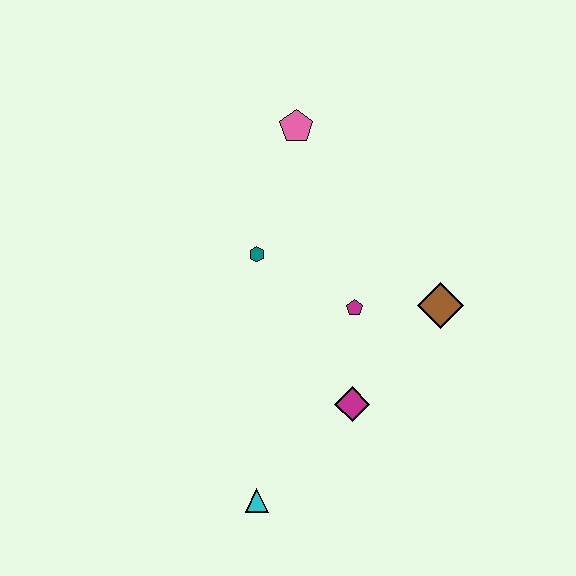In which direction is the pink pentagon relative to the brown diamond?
The pink pentagon is above the brown diamond.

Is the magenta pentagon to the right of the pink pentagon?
Yes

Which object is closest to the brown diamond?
The magenta pentagon is closest to the brown diamond.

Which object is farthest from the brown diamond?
The cyan triangle is farthest from the brown diamond.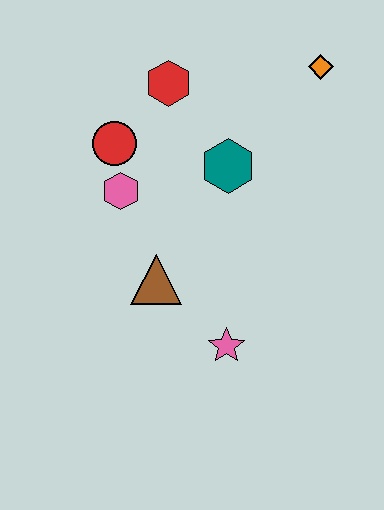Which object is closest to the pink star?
The brown triangle is closest to the pink star.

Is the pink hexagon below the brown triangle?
No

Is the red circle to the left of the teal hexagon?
Yes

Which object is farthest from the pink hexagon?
The orange diamond is farthest from the pink hexagon.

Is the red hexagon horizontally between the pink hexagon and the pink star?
Yes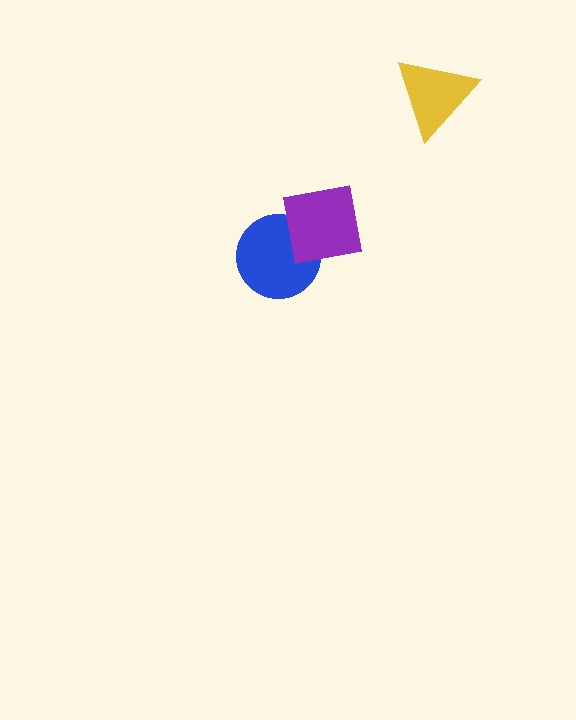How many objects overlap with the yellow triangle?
0 objects overlap with the yellow triangle.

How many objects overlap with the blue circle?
1 object overlaps with the blue circle.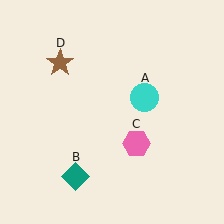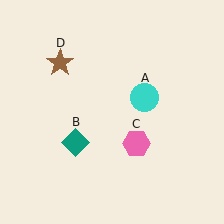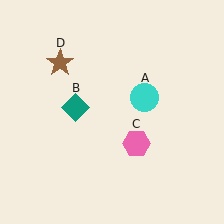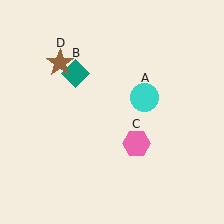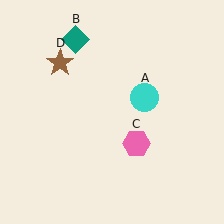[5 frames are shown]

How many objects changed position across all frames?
1 object changed position: teal diamond (object B).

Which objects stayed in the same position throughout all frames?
Cyan circle (object A) and pink hexagon (object C) and brown star (object D) remained stationary.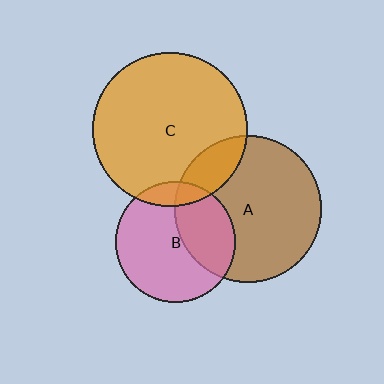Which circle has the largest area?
Circle C (orange).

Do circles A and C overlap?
Yes.